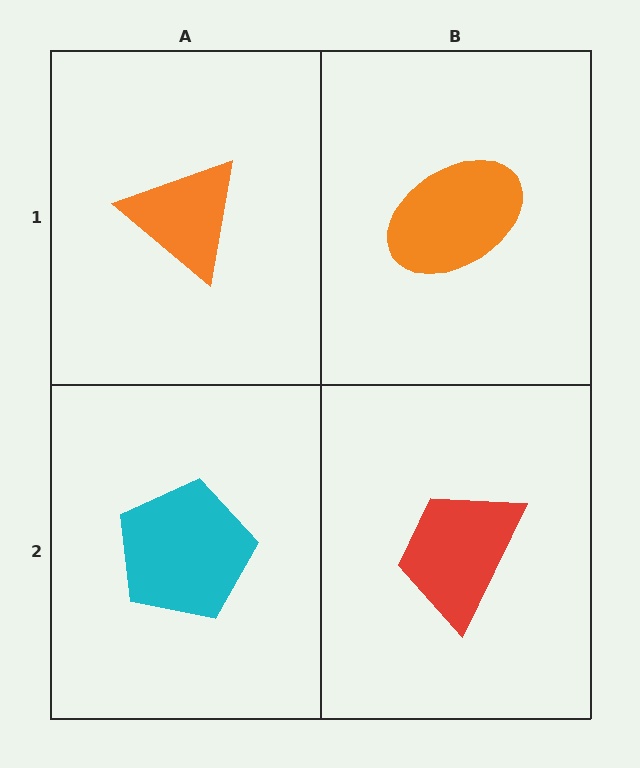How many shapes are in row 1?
2 shapes.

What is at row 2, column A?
A cyan pentagon.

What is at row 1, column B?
An orange ellipse.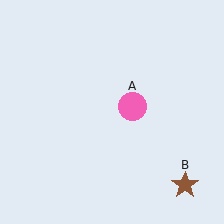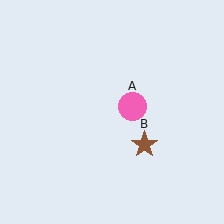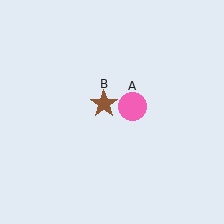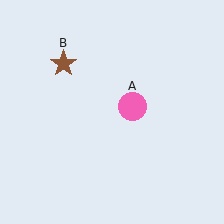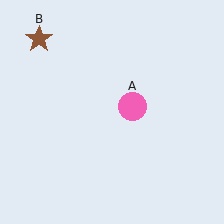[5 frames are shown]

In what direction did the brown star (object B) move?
The brown star (object B) moved up and to the left.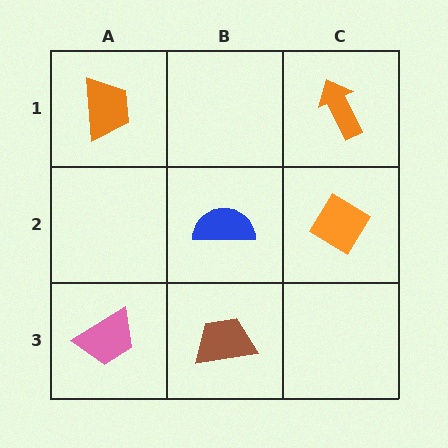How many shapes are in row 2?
2 shapes.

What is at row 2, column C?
An orange diamond.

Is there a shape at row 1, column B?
No, that cell is empty.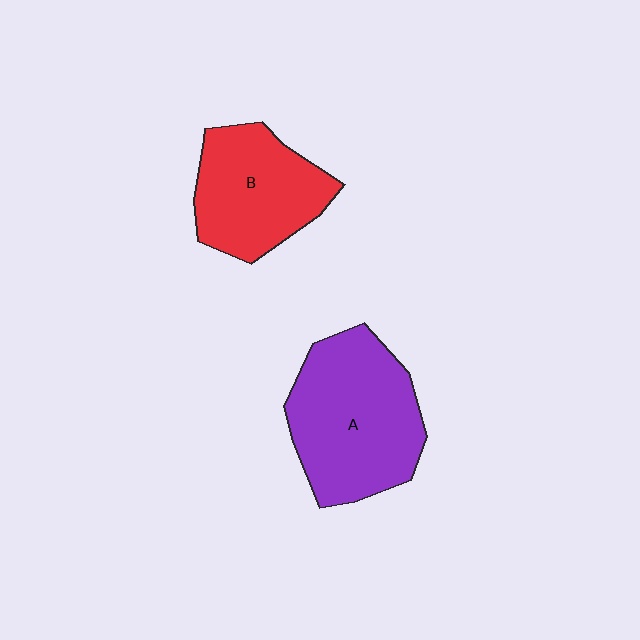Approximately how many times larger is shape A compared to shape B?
Approximately 1.3 times.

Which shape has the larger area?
Shape A (purple).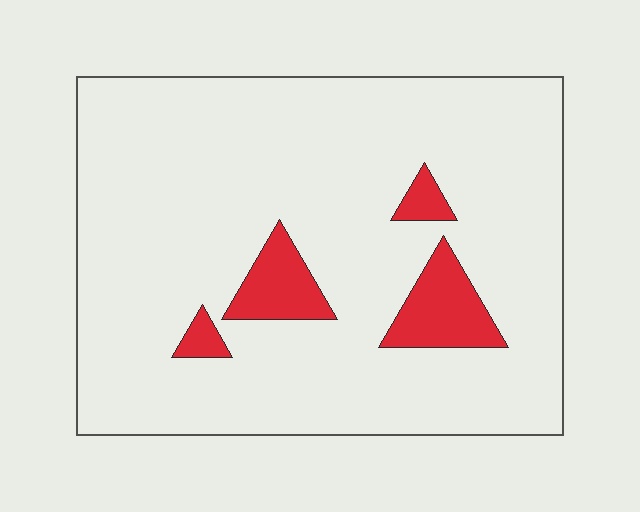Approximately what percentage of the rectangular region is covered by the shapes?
Approximately 10%.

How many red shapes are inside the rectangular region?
4.